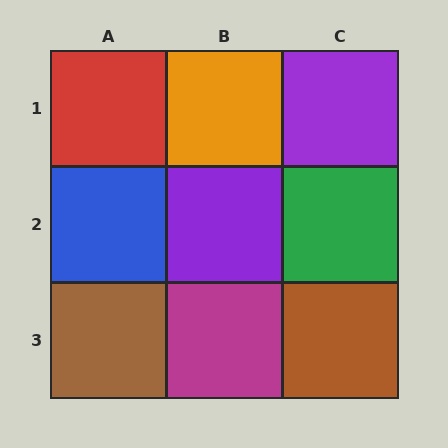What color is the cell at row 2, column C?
Green.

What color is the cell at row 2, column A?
Blue.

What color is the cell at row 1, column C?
Purple.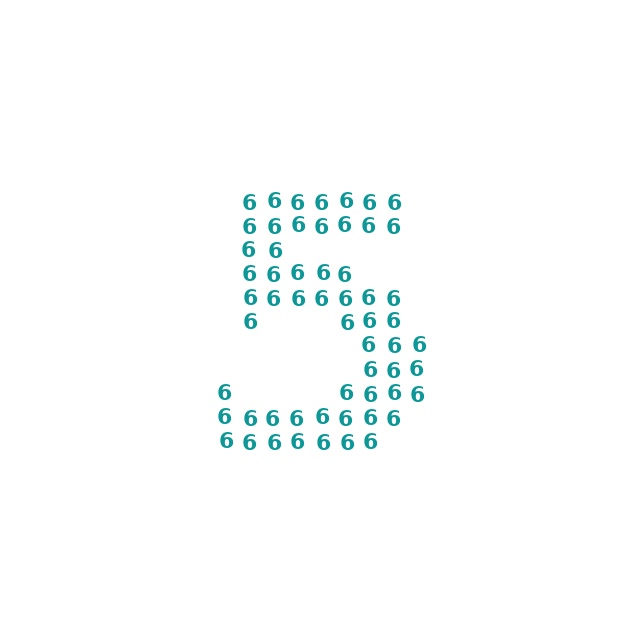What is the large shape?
The large shape is the digit 5.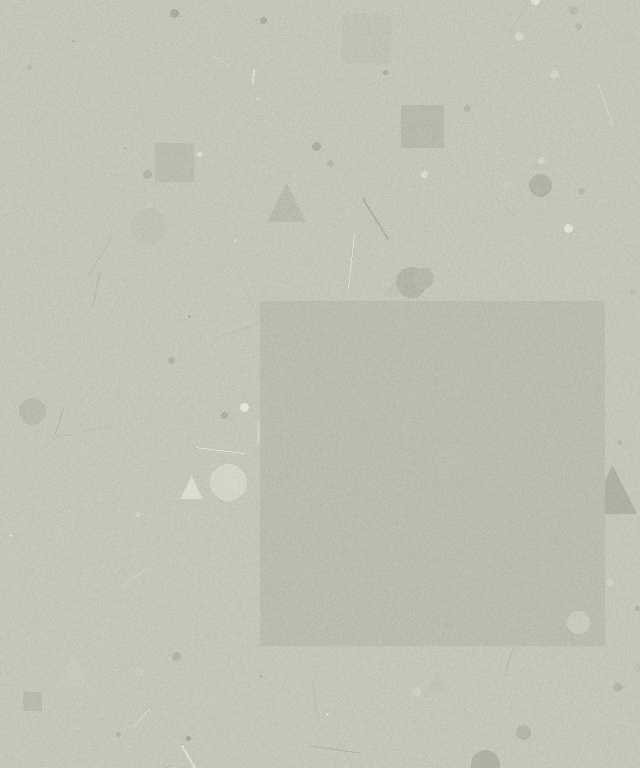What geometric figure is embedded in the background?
A square is embedded in the background.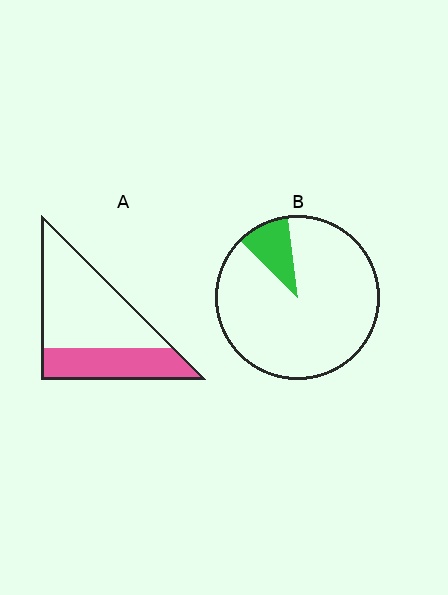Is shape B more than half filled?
No.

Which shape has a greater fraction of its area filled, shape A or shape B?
Shape A.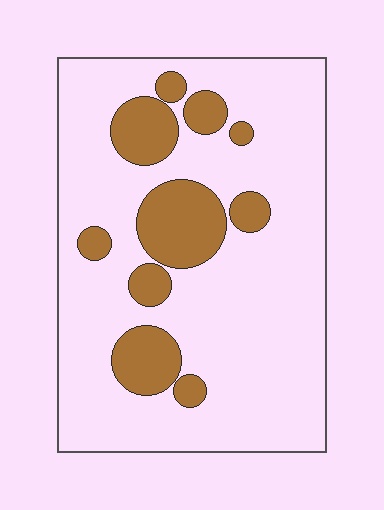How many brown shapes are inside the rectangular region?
10.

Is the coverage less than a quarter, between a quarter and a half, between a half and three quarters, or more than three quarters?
Less than a quarter.